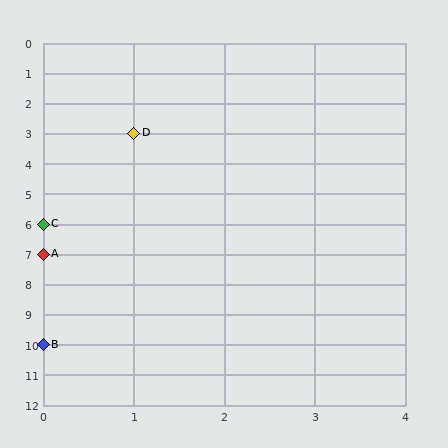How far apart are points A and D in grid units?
Points A and D are 1 column and 4 rows apart (about 4.1 grid units diagonally).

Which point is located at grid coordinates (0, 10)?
Point B is at (0, 10).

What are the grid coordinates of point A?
Point A is at grid coordinates (0, 7).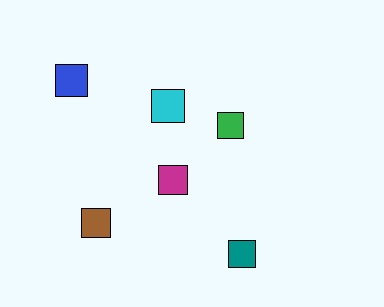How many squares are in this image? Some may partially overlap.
There are 6 squares.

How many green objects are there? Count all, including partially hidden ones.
There is 1 green object.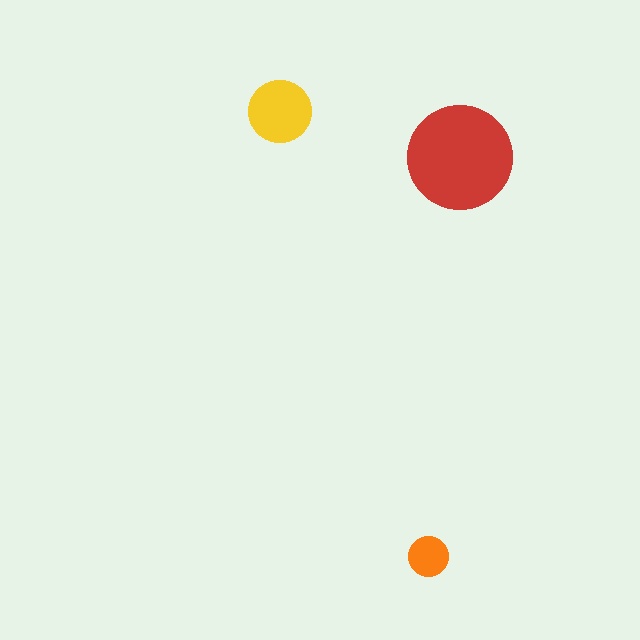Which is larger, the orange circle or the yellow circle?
The yellow one.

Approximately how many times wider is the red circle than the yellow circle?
About 1.5 times wider.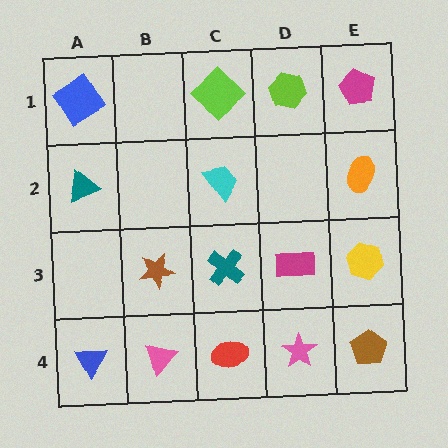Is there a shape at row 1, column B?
No, that cell is empty.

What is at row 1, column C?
A lime diamond.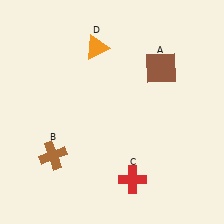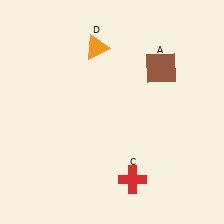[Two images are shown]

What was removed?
The brown cross (B) was removed in Image 2.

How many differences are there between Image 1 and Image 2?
There is 1 difference between the two images.